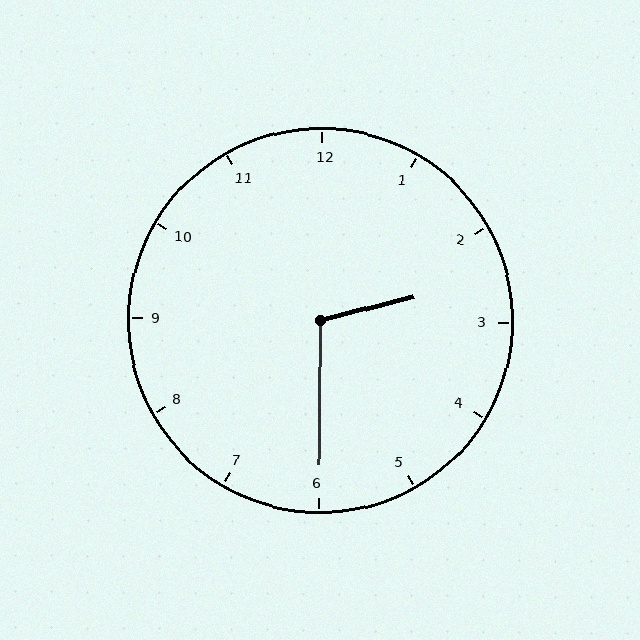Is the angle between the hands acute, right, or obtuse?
It is obtuse.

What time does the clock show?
2:30.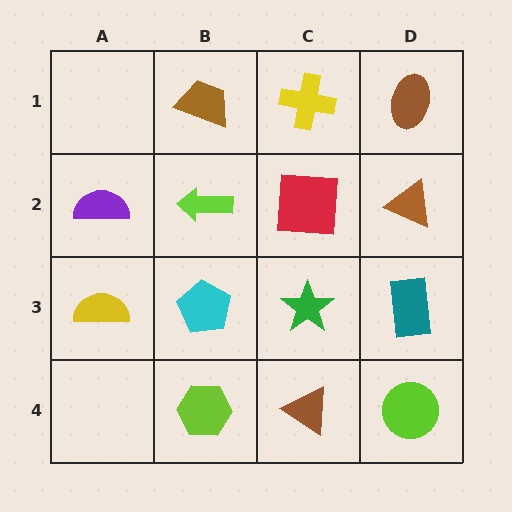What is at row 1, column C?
A yellow cross.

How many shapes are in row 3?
4 shapes.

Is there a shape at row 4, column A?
No, that cell is empty.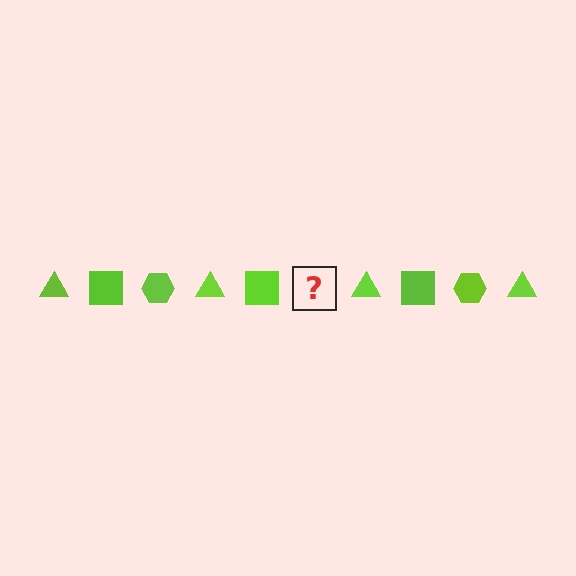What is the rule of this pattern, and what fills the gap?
The rule is that the pattern cycles through triangle, square, hexagon shapes in lime. The gap should be filled with a lime hexagon.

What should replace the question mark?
The question mark should be replaced with a lime hexagon.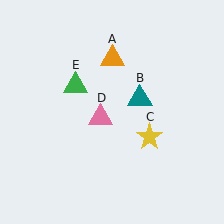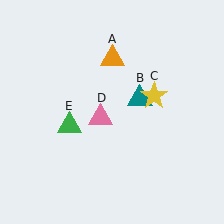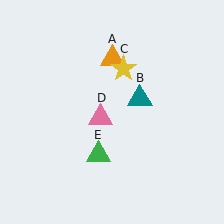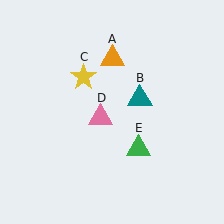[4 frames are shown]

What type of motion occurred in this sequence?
The yellow star (object C), green triangle (object E) rotated counterclockwise around the center of the scene.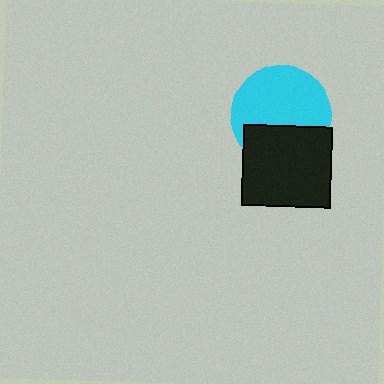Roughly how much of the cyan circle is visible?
About half of it is visible (roughly 63%).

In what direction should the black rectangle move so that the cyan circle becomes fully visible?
The black rectangle should move down. That is the shortest direction to clear the overlap and leave the cyan circle fully visible.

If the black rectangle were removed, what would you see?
You would see the complete cyan circle.